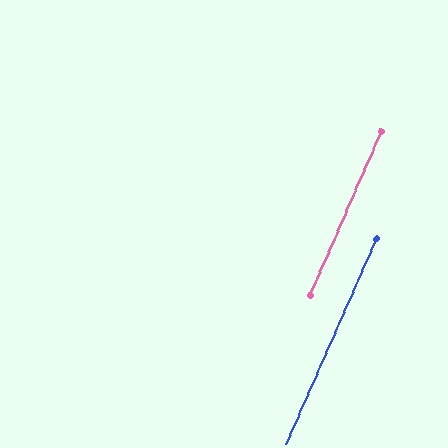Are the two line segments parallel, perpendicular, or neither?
Parallel — their directions differ by only 0.3°.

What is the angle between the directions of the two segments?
Approximately 0 degrees.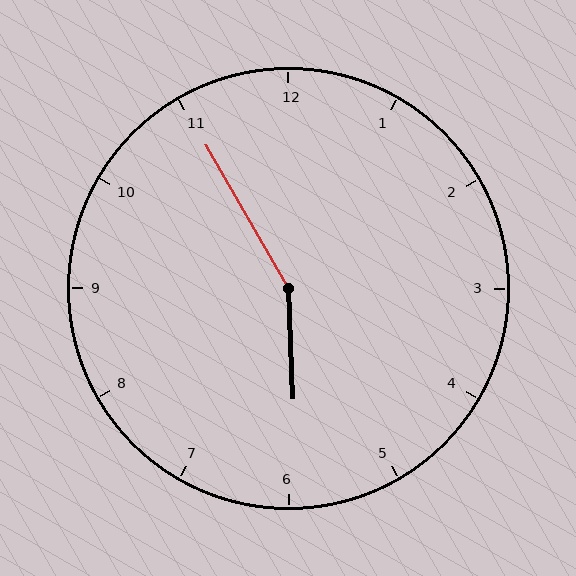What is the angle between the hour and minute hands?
Approximately 152 degrees.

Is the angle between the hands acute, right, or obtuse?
It is obtuse.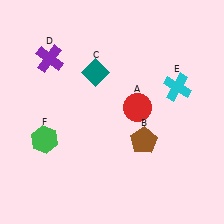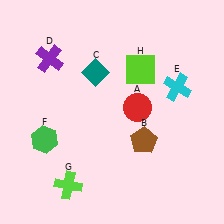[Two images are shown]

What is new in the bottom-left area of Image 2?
A lime cross (G) was added in the bottom-left area of Image 2.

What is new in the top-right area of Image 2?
A lime square (H) was added in the top-right area of Image 2.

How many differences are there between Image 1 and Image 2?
There are 2 differences between the two images.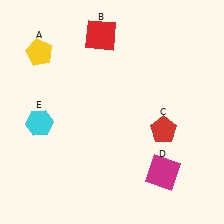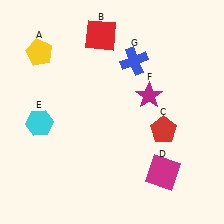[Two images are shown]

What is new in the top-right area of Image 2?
A blue cross (G) was added in the top-right area of Image 2.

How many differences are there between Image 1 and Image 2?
There are 2 differences between the two images.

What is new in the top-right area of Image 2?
A magenta star (F) was added in the top-right area of Image 2.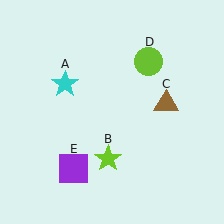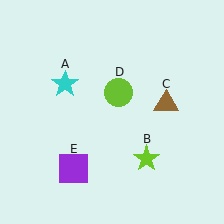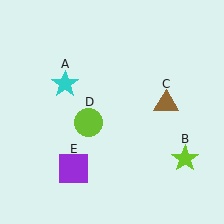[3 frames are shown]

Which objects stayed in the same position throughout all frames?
Cyan star (object A) and brown triangle (object C) and purple square (object E) remained stationary.